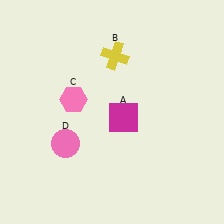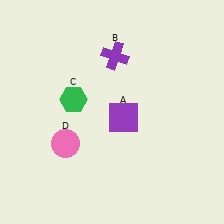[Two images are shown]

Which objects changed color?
A changed from magenta to purple. B changed from yellow to purple. C changed from pink to green.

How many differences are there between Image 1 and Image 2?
There are 3 differences between the two images.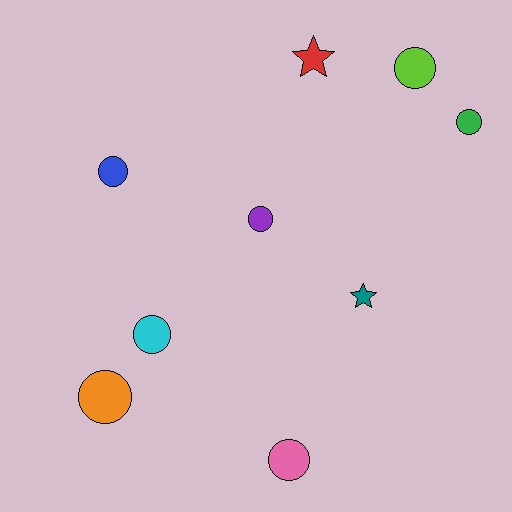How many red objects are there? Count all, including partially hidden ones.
There is 1 red object.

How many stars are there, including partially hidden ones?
There are 2 stars.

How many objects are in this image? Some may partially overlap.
There are 9 objects.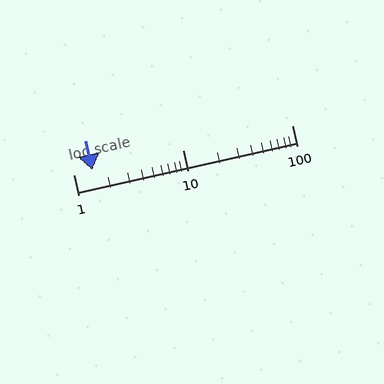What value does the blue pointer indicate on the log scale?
The pointer indicates approximately 1.5.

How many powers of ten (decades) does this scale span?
The scale spans 2 decades, from 1 to 100.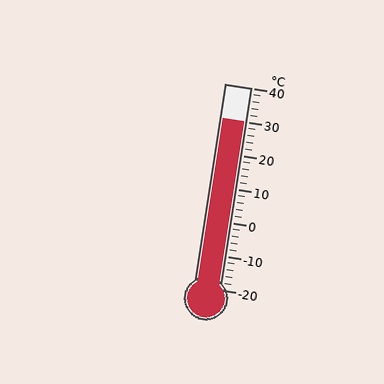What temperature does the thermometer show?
The thermometer shows approximately 30°C.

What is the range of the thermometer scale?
The thermometer scale ranges from -20°C to 40°C.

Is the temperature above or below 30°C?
The temperature is at 30°C.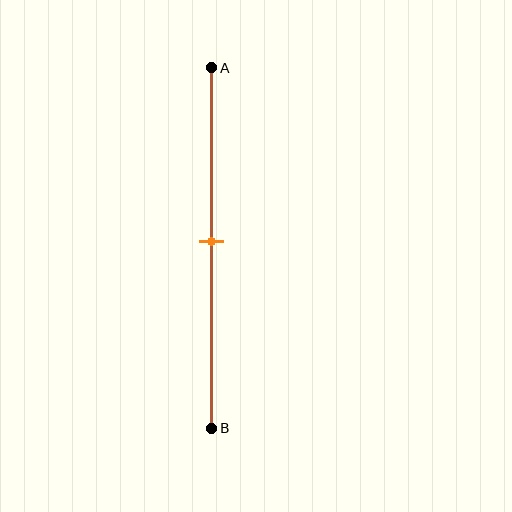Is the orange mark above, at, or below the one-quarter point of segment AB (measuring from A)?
The orange mark is below the one-quarter point of segment AB.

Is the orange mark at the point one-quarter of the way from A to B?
No, the mark is at about 50% from A, not at the 25% one-quarter point.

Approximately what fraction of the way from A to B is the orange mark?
The orange mark is approximately 50% of the way from A to B.